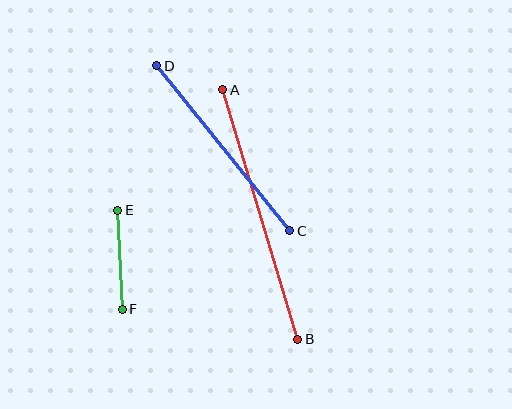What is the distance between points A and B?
The distance is approximately 260 pixels.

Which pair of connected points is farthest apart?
Points A and B are farthest apart.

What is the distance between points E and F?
The distance is approximately 99 pixels.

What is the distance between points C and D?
The distance is approximately 212 pixels.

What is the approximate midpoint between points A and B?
The midpoint is at approximately (260, 215) pixels.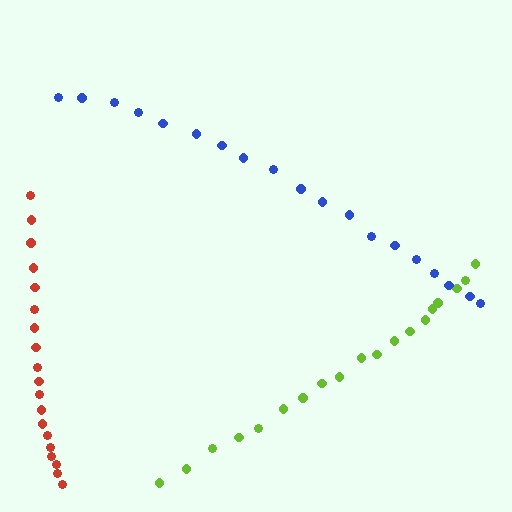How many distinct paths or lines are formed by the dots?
There are 3 distinct paths.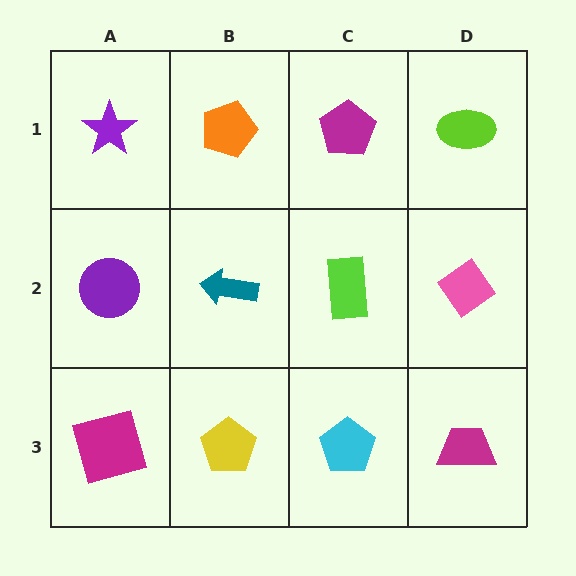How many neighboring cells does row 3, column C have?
3.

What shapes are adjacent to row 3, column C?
A lime rectangle (row 2, column C), a yellow pentagon (row 3, column B), a magenta trapezoid (row 3, column D).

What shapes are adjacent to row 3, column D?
A pink diamond (row 2, column D), a cyan pentagon (row 3, column C).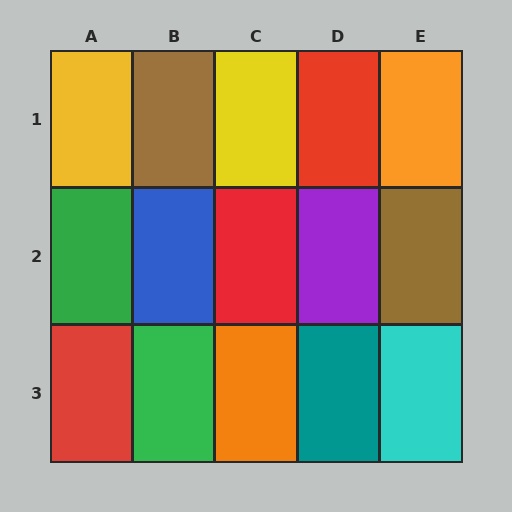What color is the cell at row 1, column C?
Yellow.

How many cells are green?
2 cells are green.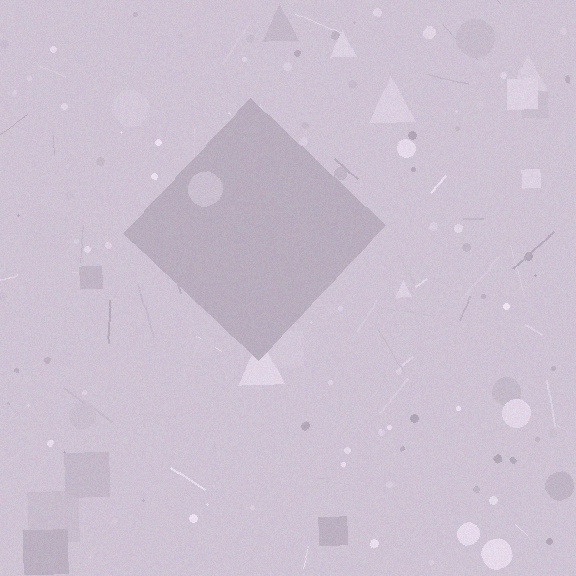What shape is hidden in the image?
A diamond is hidden in the image.